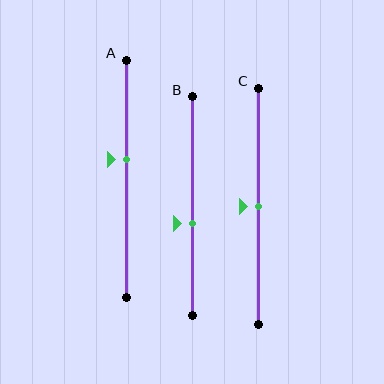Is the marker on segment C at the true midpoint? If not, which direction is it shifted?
Yes, the marker on segment C is at the true midpoint.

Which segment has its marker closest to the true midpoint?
Segment C has its marker closest to the true midpoint.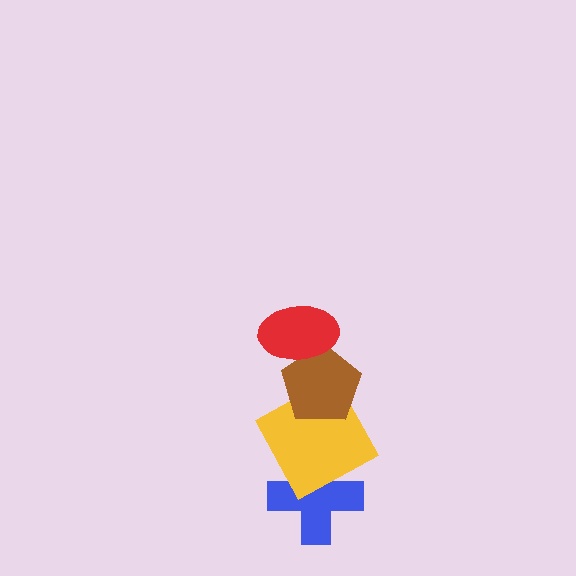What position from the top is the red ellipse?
The red ellipse is 1st from the top.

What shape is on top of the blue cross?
The yellow square is on top of the blue cross.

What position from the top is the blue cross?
The blue cross is 4th from the top.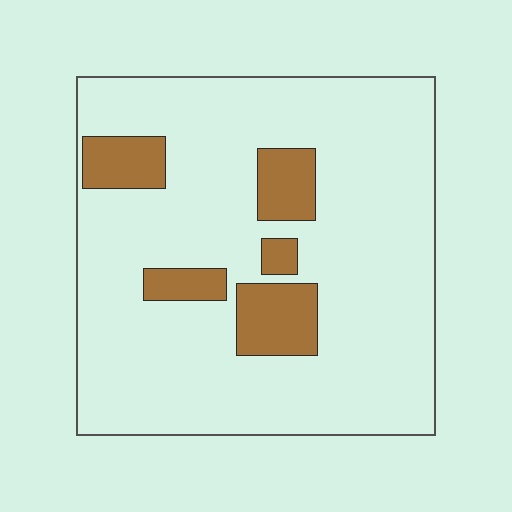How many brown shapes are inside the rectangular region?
5.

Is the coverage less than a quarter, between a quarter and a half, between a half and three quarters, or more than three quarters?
Less than a quarter.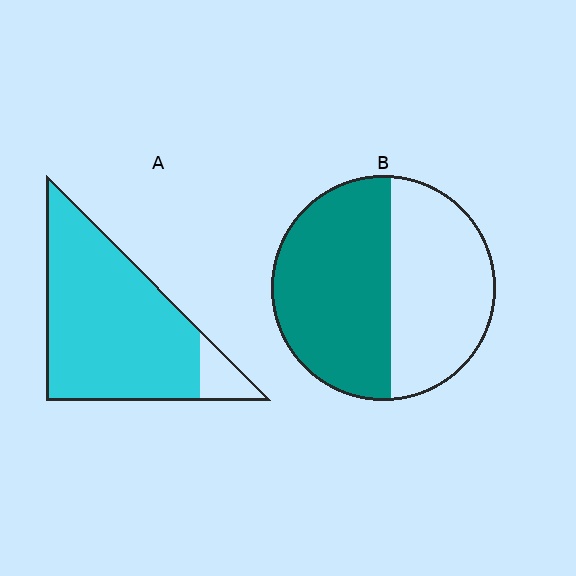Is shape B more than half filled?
Yes.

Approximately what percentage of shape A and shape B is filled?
A is approximately 90% and B is approximately 55%.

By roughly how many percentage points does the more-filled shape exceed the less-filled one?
By roughly 35 percentage points (A over B).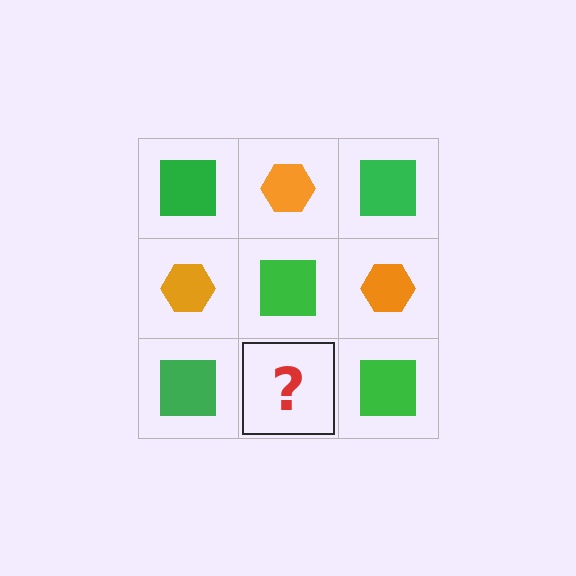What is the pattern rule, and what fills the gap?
The rule is that it alternates green square and orange hexagon in a checkerboard pattern. The gap should be filled with an orange hexagon.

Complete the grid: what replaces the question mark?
The question mark should be replaced with an orange hexagon.